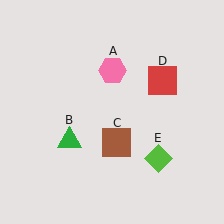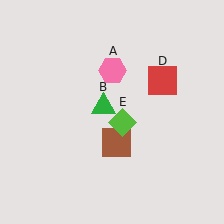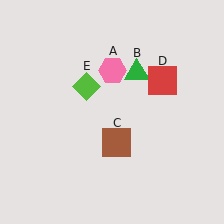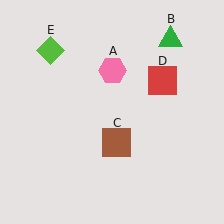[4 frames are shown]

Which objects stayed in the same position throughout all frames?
Pink hexagon (object A) and brown square (object C) and red square (object D) remained stationary.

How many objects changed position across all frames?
2 objects changed position: green triangle (object B), lime diamond (object E).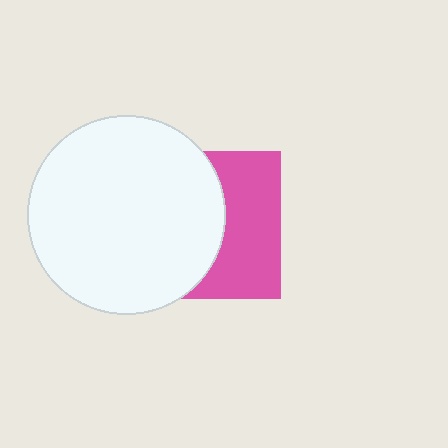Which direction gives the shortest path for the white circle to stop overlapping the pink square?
Moving left gives the shortest separation.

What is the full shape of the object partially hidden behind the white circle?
The partially hidden object is a pink square.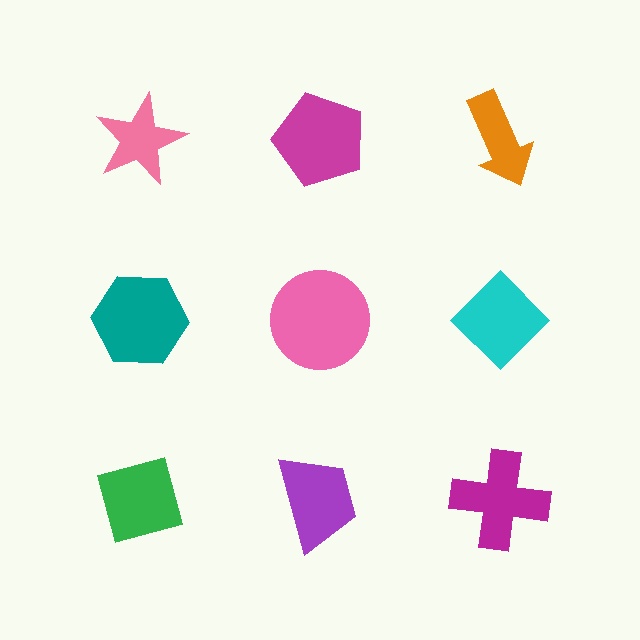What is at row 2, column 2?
A pink circle.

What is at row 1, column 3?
An orange arrow.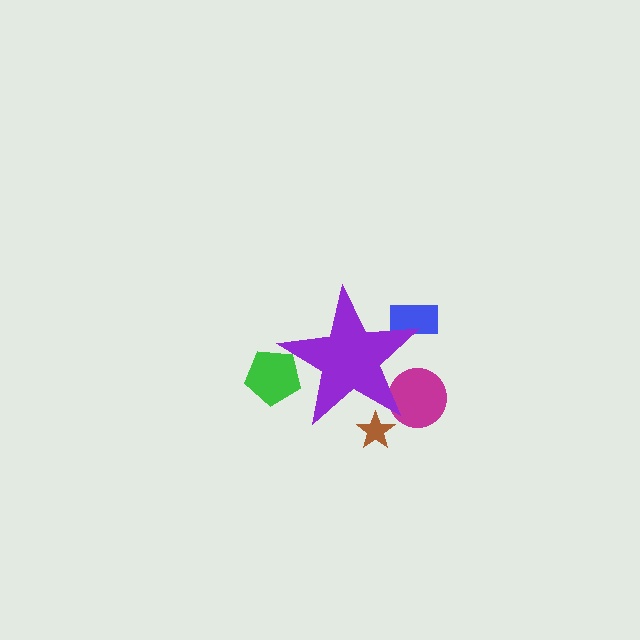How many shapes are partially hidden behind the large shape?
4 shapes are partially hidden.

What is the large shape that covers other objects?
A purple star.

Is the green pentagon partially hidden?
Yes, the green pentagon is partially hidden behind the purple star.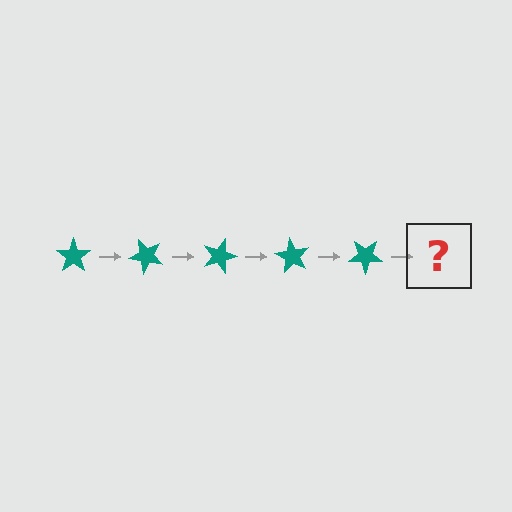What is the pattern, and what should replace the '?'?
The pattern is that the star rotates 45 degrees each step. The '?' should be a teal star rotated 225 degrees.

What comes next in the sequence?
The next element should be a teal star rotated 225 degrees.